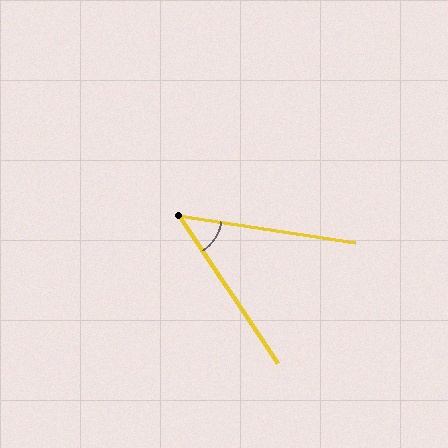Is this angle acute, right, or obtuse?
It is acute.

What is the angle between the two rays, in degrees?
Approximately 47 degrees.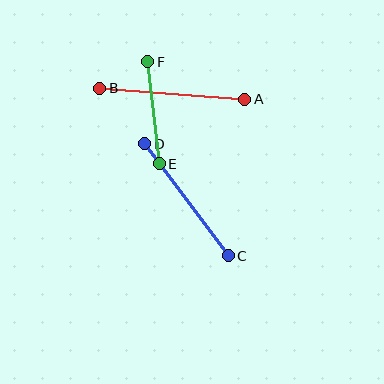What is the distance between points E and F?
The distance is approximately 103 pixels.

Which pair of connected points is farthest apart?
Points A and B are farthest apart.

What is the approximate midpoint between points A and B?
The midpoint is at approximately (172, 94) pixels.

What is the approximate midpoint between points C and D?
The midpoint is at approximately (186, 200) pixels.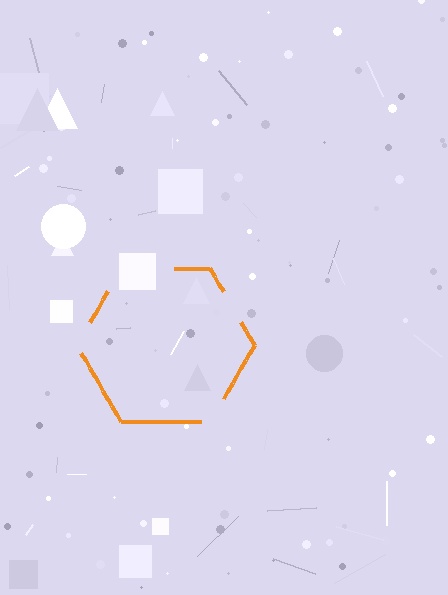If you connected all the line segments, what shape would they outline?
They would outline a hexagon.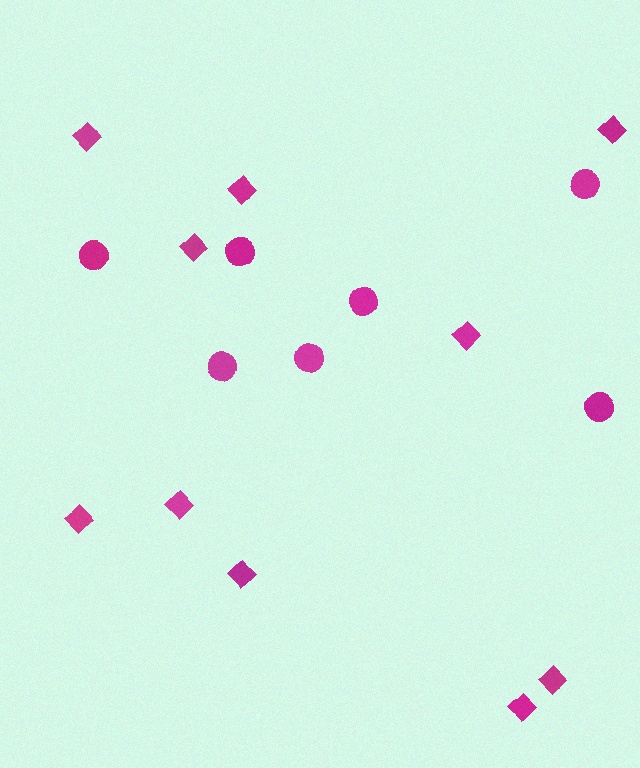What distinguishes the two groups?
There are 2 groups: one group of circles (7) and one group of diamonds (10).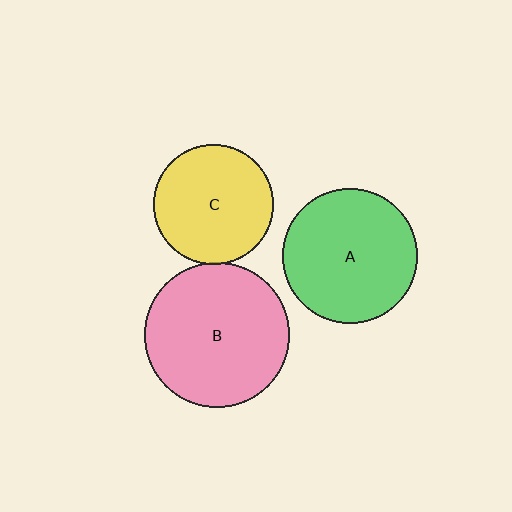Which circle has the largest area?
Circle B (pink).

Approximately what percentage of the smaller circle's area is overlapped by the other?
Approximately 5%.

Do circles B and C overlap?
Yes.